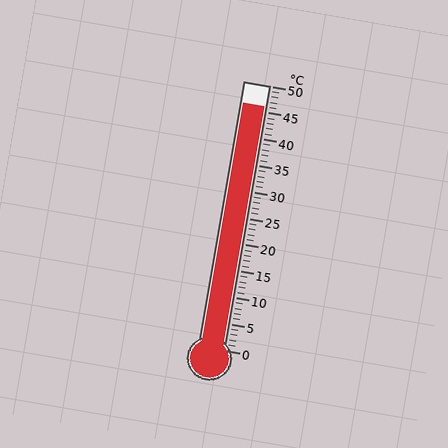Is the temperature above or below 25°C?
The temperature is above 25°C.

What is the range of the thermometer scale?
The thermometer scale ranges from 0°C to 50°C.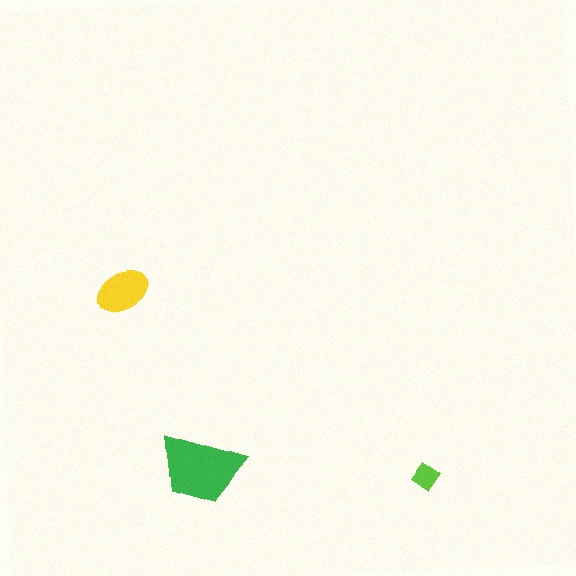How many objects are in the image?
There are 3 objects in the image.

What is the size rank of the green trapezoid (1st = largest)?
1st.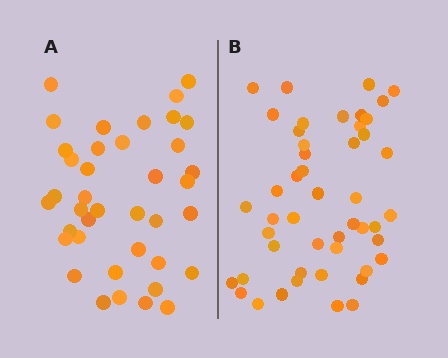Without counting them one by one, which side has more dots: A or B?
Region B (the right region) has more dots.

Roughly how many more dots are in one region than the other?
Region B has roughly 8 or so more dots than region A.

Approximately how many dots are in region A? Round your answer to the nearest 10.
About 40 dots. (The exact count is 39, which rounds to 40.)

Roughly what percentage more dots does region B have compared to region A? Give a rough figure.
About 25% more.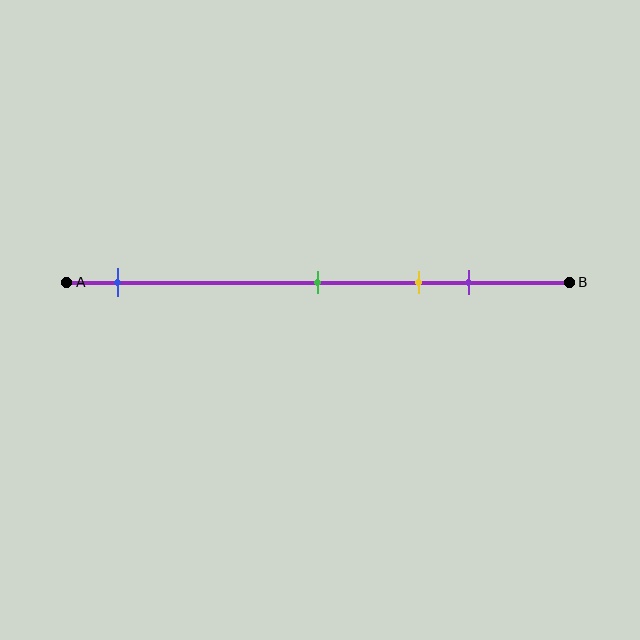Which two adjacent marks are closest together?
The yellow and purple marks are the closest adjacent pair.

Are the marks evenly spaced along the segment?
No, the marks are not evenly spaced.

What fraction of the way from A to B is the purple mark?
The purple mark is approximately 80% (0.8) of the way from A to B.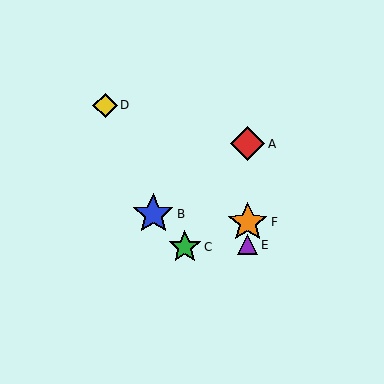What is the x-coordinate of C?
Object C is at x≈185.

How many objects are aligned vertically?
3 objects (A, E, F) are aligned vertically.